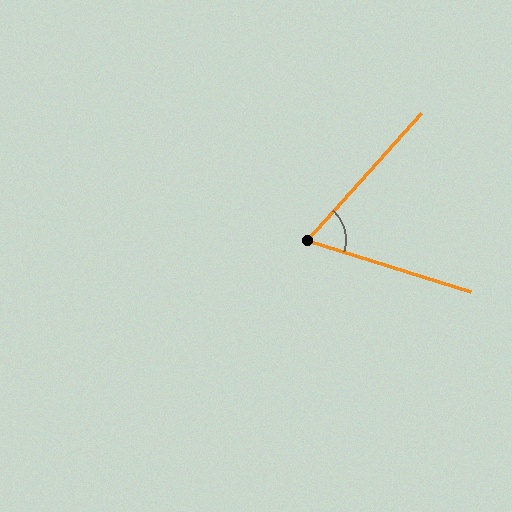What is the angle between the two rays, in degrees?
Approximately 66 degrees.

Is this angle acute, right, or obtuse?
It is acute.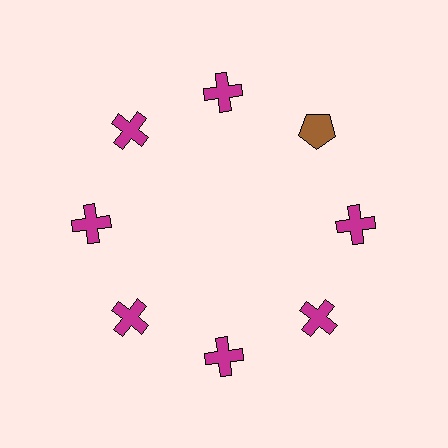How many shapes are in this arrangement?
There are 8 shapes arranged in a ring pattern.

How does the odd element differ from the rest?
It differs in both color (brown instead of magenta) and shape (pentagon instead of cross).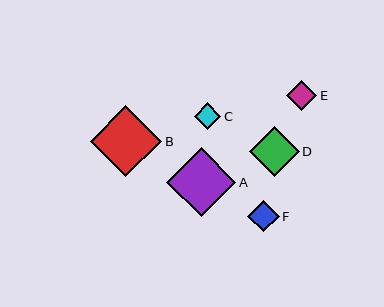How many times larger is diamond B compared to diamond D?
Diamond B is approximately 1.4 times the size of diamond D.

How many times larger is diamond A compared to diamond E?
Diamond A is approximately 2.3 times the size of diamond E.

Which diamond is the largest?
Diamond B is the largest with a size of approximately 72 pixels.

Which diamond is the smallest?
Diamond C is the smallest with a size of approximately 27 pixels.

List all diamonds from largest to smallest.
From largest to smallest: B, A, D, F, E, C.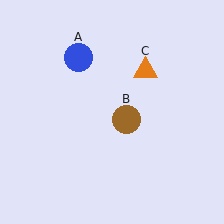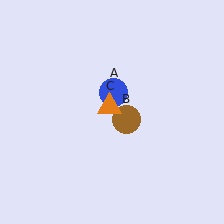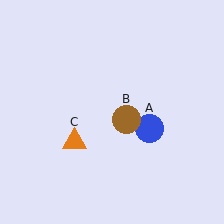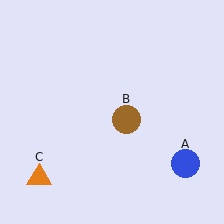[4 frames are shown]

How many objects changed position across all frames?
2 objects changed position: blue circle (object A), orange triangle (object C).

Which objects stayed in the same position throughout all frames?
Brown circle (object B) remained stationary.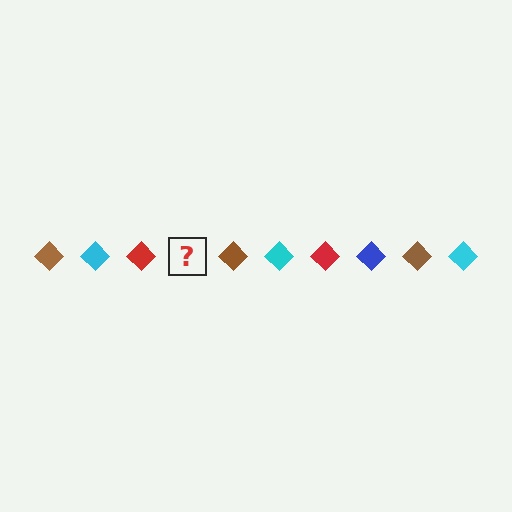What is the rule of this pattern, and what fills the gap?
The rule is that the pattern cycles through brown, cyan, red, blue diamonds. The gap should be filled with a blue diamond.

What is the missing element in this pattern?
The missing element is a blue diamond.